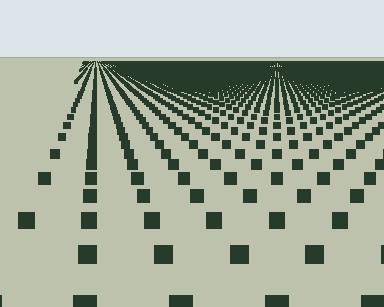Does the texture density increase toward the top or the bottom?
Density increases toward the top.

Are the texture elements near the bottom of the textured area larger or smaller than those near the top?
Larger. Near the bottom, elements are closer to the viewer and appear at a bigger on-screen size.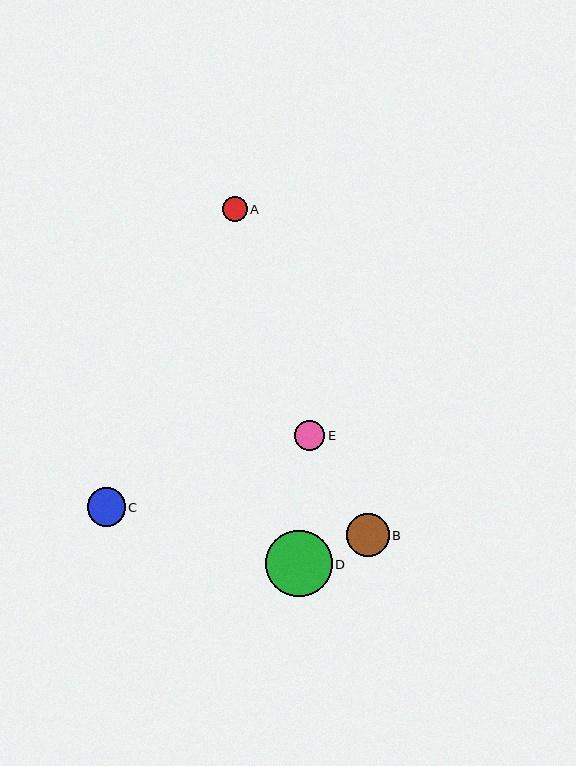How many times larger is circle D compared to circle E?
Circle D is approximately 2.2 times the size of circle E.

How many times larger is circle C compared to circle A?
Circle C is approximately 1.6 times the size of circle A.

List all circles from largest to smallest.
From largest to smallest: D, B, C, E, A.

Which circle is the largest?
Circle D is the largest with a size of approximately 66 pixels.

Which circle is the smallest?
Circle A is the smallest with a size of approximately 25 pixels.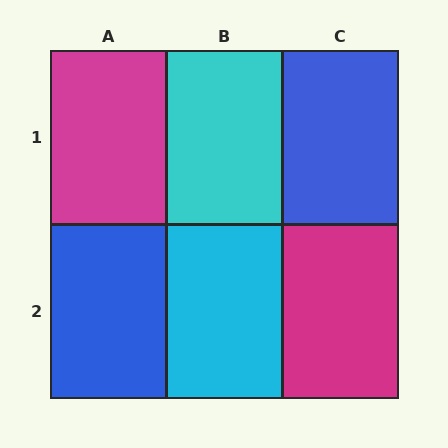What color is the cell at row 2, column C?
Magenta.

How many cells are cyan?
2 cells are cyan.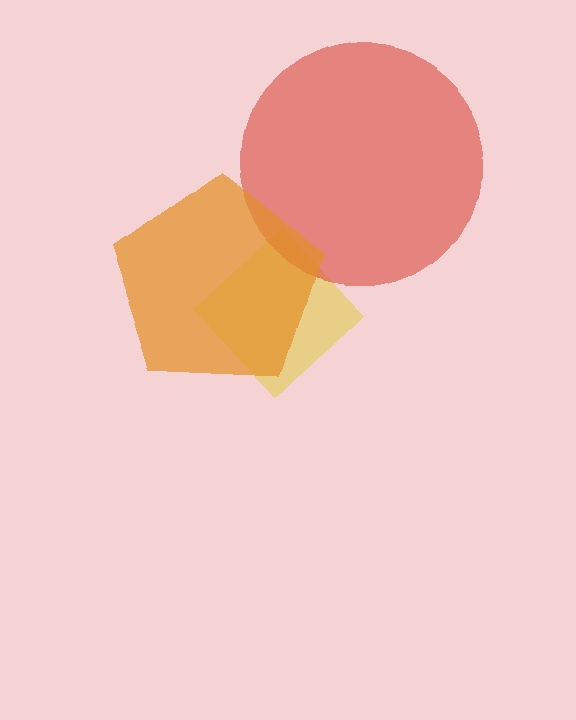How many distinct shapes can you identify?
There are 3 distinct shapes: a yellow diamond, a red circle, an orange pentagon.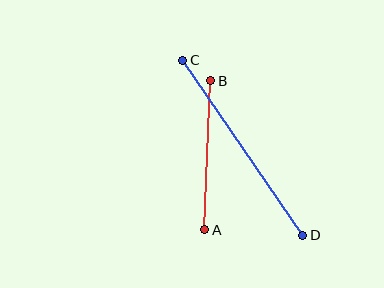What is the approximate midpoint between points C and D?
The midpoint is at approximately (243, 148) pixels.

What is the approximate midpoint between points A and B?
The midpoint is at approximately (208, 155) pixels.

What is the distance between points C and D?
The distance is approximately 212 pixels.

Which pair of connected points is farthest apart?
Points C and D are farthest apart.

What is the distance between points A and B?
The distance is approximately 149 pixels.